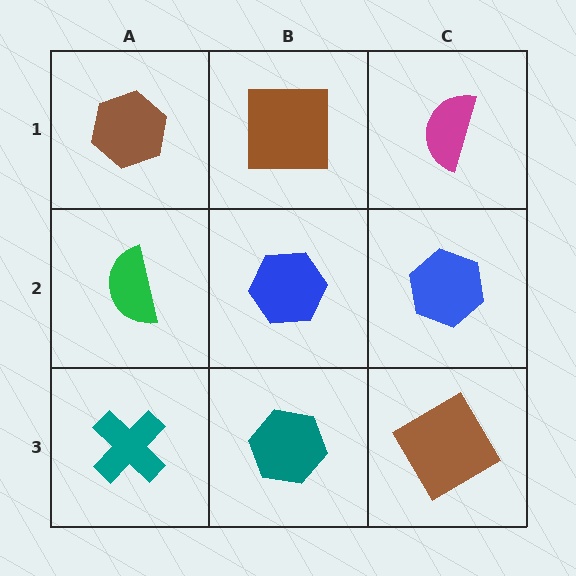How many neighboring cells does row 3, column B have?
3.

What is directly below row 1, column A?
A green semicircle.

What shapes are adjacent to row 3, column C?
A blue hexagon (row 2, column C), a teal hexagon (row 3, column B).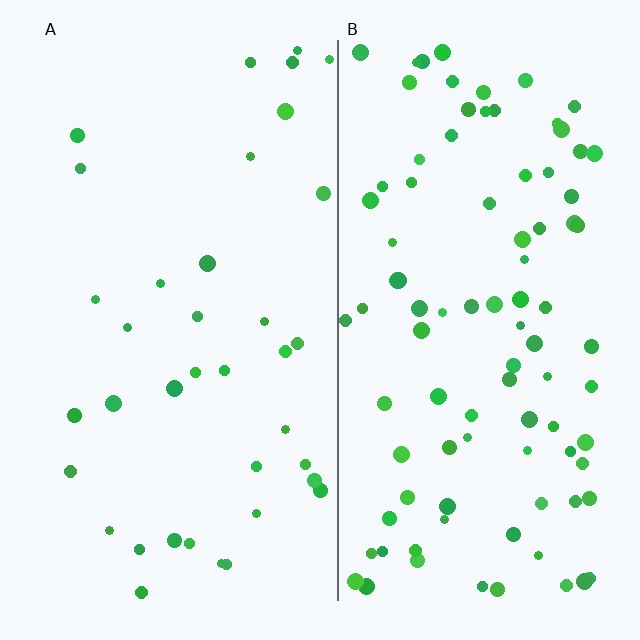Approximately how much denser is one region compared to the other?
Approximately 2.5× — region B over region A.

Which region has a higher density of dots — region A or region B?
B (the right).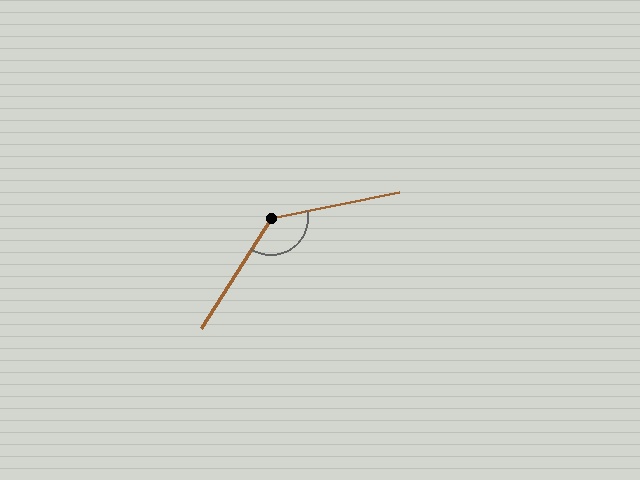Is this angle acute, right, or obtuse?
It is obtuse.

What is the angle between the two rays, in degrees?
Approximately 134 degrees.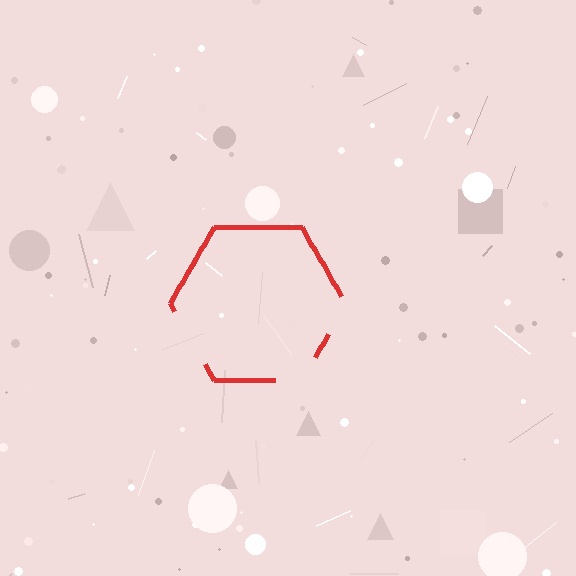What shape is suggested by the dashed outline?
The dashed outline suggests a hexagon.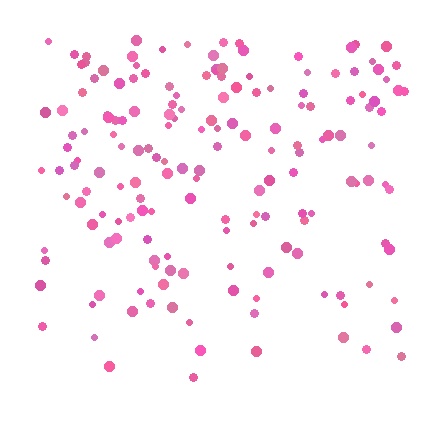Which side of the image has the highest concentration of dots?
The top.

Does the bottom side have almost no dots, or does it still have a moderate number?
Still a moderate number, just noticeably fewer than the top.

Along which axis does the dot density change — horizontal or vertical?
Vertical.